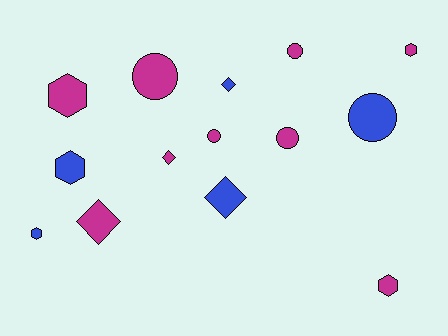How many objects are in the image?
There are 14 objects.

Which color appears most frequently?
Magenta, with 9 objects.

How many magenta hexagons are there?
There are 3 magenta hexagons.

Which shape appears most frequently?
Hexagon, with 5 objects.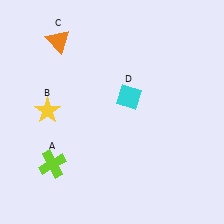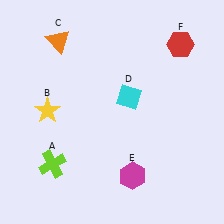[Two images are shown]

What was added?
A magenta hexagon (E), a red hexagon (F) were added in Image 2.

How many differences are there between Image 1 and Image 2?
There are 2 differences between the two images.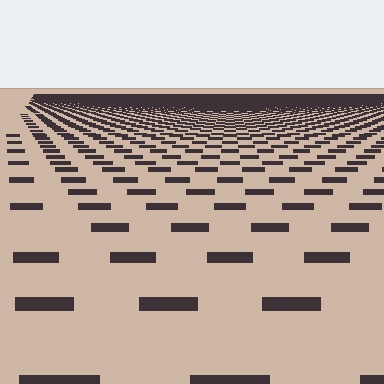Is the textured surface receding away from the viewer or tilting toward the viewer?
The surface is receding away from the viewer. Texture elements get smaller and denser toward the top.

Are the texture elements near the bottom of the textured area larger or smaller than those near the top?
Larger. Near the bottom, elements are closer to the viewer and appear at a bigger on-screen size.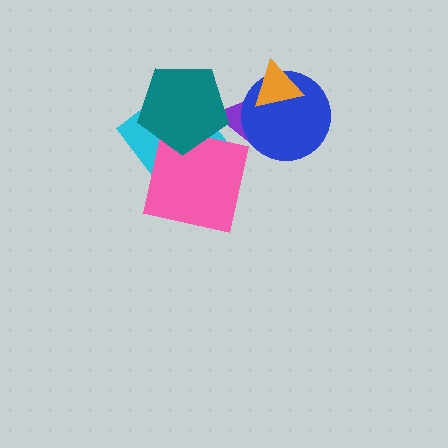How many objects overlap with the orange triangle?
2 objects overlap with the orange triangle.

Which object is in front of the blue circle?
The orange triangle is in front of the blue circle.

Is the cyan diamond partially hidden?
Yes, it is partially covered by another shape.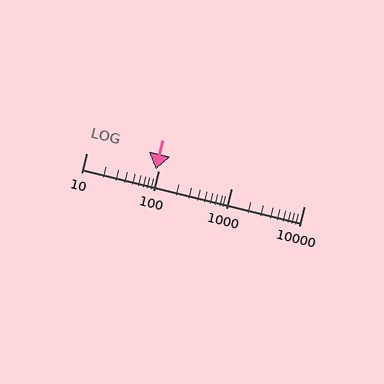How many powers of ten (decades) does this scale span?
The scale spans 3 decades, from 10 to 10000.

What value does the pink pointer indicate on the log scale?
The pointer indicates approximately 92.